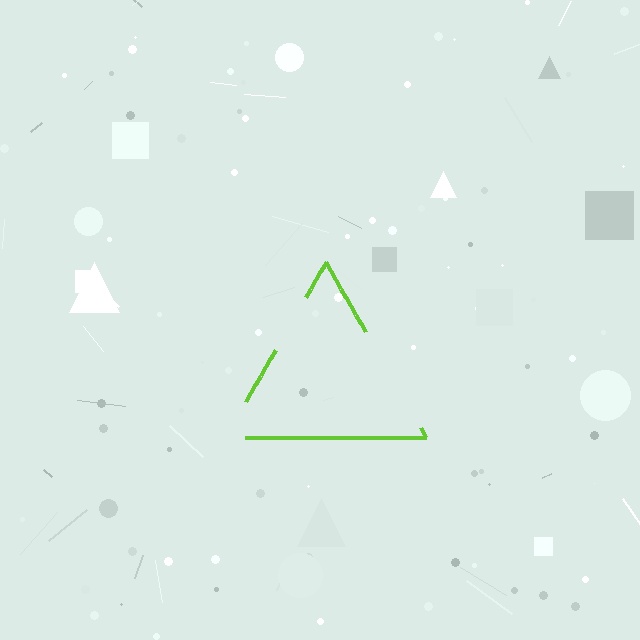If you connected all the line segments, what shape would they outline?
They would outline a triangle.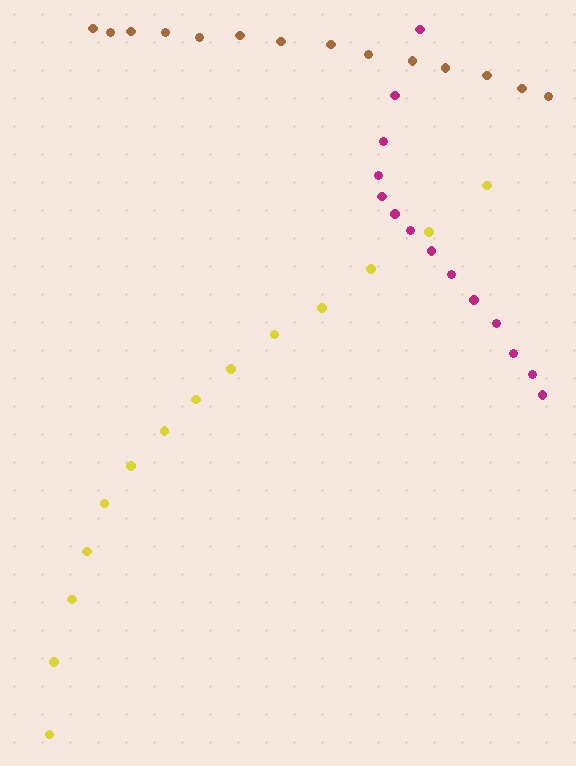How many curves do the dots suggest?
There are 3 distinct paths.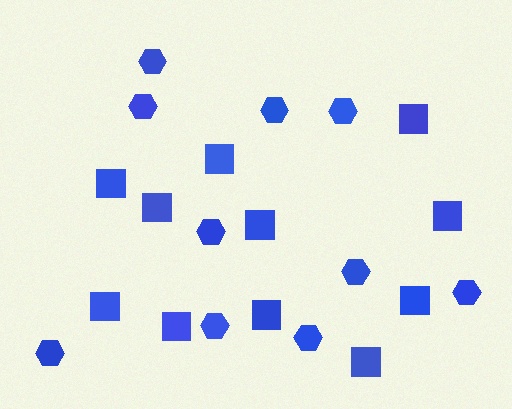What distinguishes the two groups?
There are 2 groups: one group of hexagons (10) and one group of squares (11).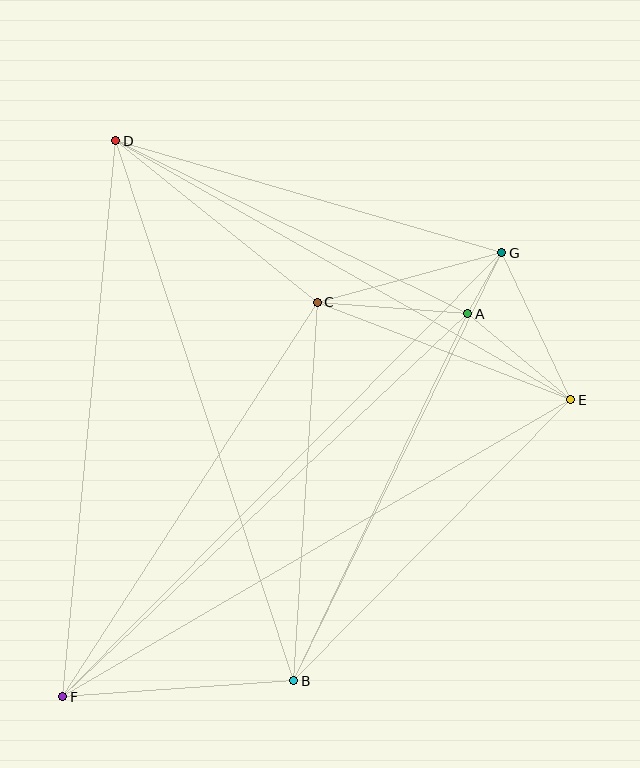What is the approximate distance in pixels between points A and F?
The distance between A and F is approximately 558 pixels.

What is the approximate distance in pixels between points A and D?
The distance between A and D is approximately 392 pixels.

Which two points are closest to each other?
Points A and G are closest to each other.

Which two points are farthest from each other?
Points F and G are farthest from each other.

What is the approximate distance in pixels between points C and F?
The distance between C and F is approximately 469 pixels.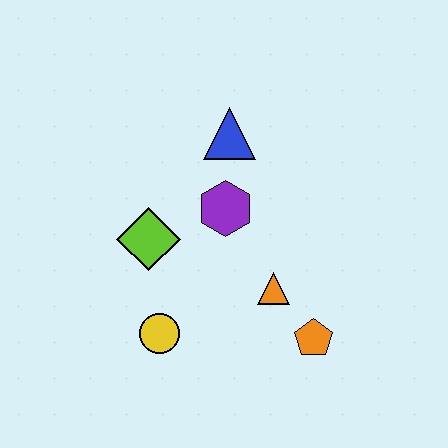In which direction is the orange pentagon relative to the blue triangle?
The orange pentagon is below the blue triangle.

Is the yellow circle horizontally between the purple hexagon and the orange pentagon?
No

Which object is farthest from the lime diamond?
The orange pentagon is farthest from the lime diamond.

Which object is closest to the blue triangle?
The purple hexagon is closest to the blue triangle.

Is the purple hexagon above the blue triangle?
No